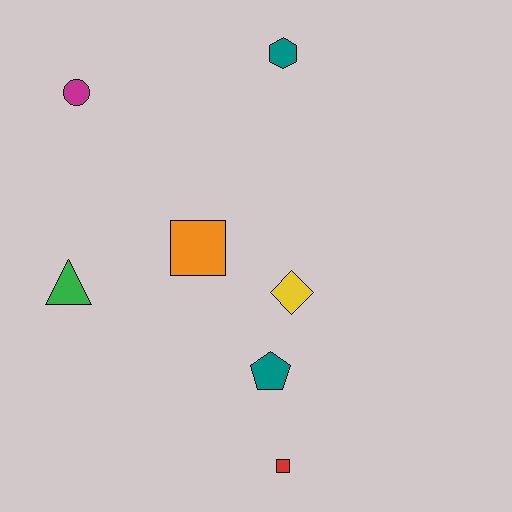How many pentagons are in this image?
There is 1 pentagon.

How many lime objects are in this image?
There are no lime objects.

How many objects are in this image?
There are 7 objects.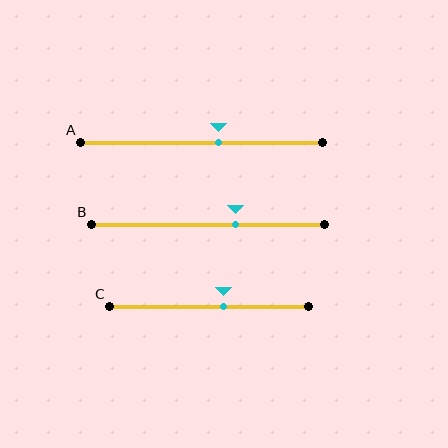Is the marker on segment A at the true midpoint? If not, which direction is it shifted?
No, the marker on segment A is shifted to the right by about 7% of the segment length.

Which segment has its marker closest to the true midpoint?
Segment C has its marker closest to the true midpoint.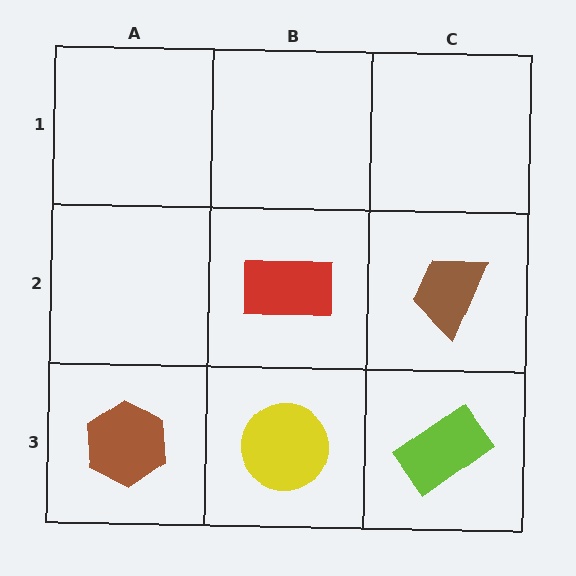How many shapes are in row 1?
0 shapes.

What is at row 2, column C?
A brown trapezoid.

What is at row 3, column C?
A lime rectangle.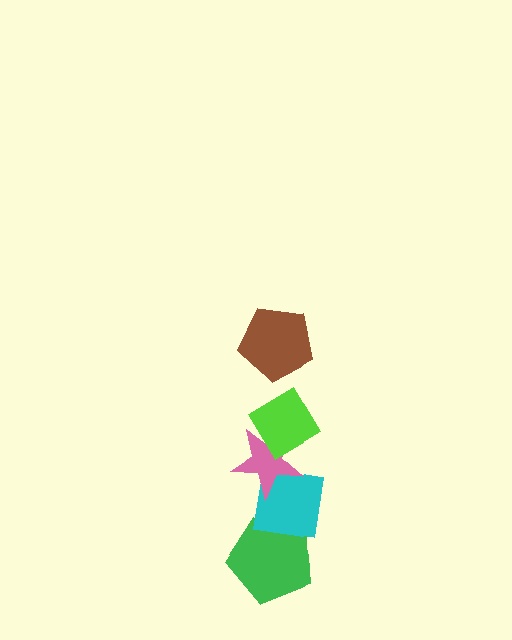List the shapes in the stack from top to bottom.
From top to bottom: the brown pentagon, the lime diamond, the pink star, the cyan square, the green pentagon.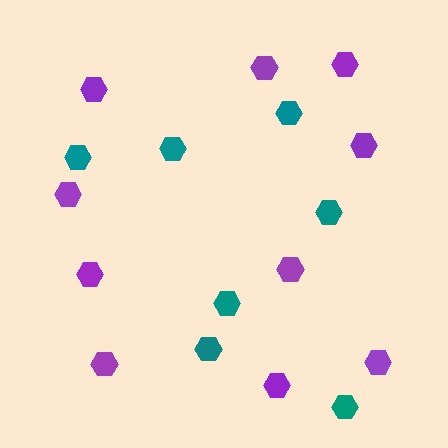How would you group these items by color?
There are 2 groups: one group of purple hexagons (10) and one group of teal hexagons (7).